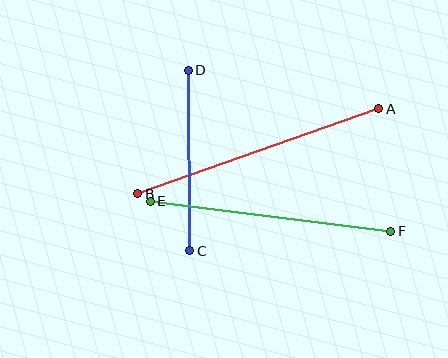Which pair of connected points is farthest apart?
Points A and B are farthest apart.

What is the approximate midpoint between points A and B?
The midpoint is at approximately (258, 151) pixels.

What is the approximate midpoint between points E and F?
The midpoint is at approximately (270, 216) pixels.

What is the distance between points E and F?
The distance is approximately 242 pixels.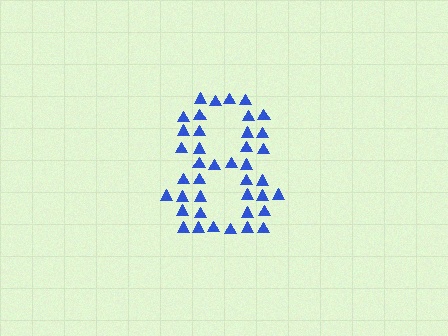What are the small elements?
The small elements are triangles.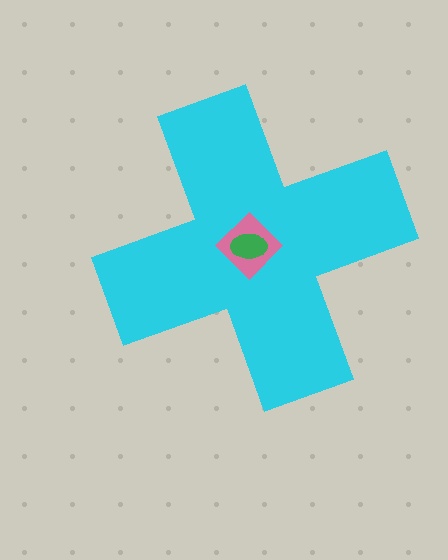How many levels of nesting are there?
3.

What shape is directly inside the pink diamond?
The green ellipse.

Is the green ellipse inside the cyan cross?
Yes.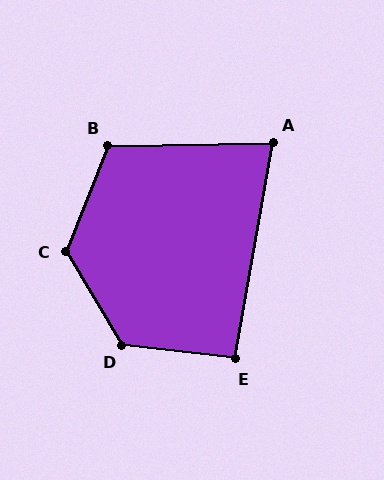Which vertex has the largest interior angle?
C, at approximately 128 degrees.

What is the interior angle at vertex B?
Approximately 112 degrees (obtuse).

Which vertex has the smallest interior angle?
A, at approximately 79 degrees.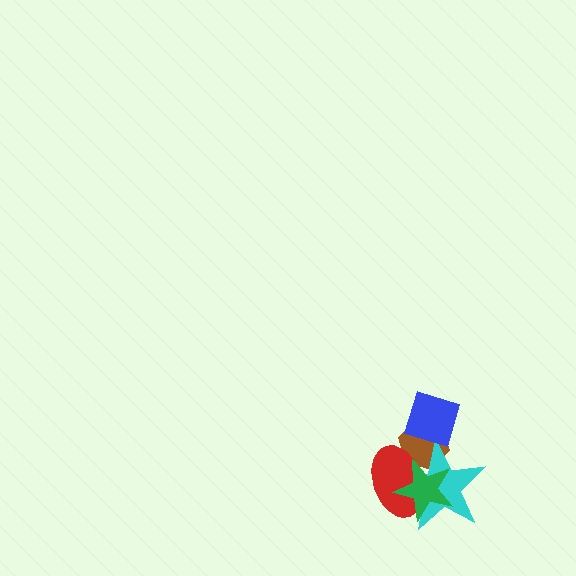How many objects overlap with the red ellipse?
3 objects overlap with the red ellipse.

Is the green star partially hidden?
No, no other shape covers it.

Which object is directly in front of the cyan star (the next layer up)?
The red ellipse is directly in front of the cyan star.